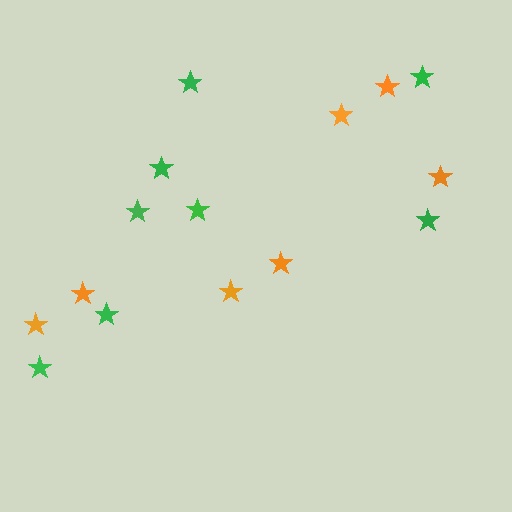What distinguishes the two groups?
There are 2 groups: one group of orange stars (7) and one group of green stars (8).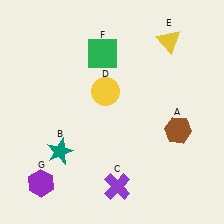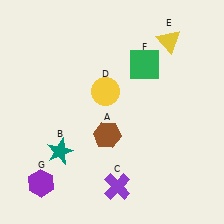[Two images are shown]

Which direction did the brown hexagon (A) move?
The brown hexagon (A) moved left.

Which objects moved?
The objects that moved are: the brown hexagon (A), the green square (F).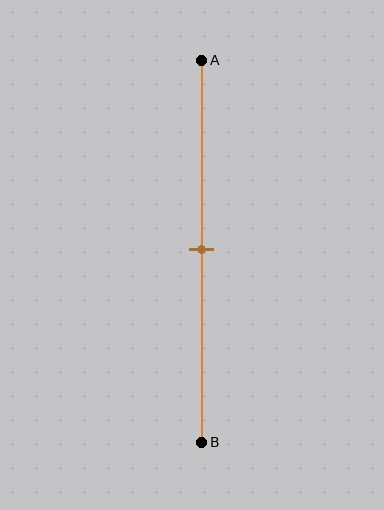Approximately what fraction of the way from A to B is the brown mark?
The brown mark is approximately 50% of the way from A to B.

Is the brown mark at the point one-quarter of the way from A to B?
No, the mark is at about 50% from A, not at the 25% one-quarter point.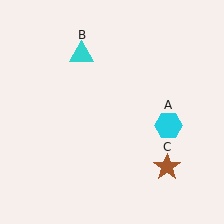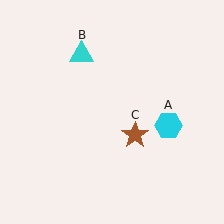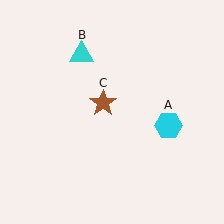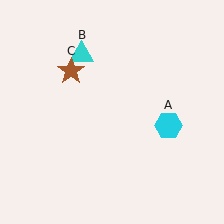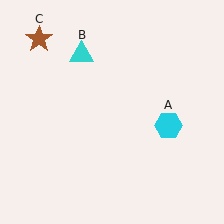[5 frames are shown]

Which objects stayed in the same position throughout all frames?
Cyan hexagon (object A) and cyan triangle (object B) remained stationary.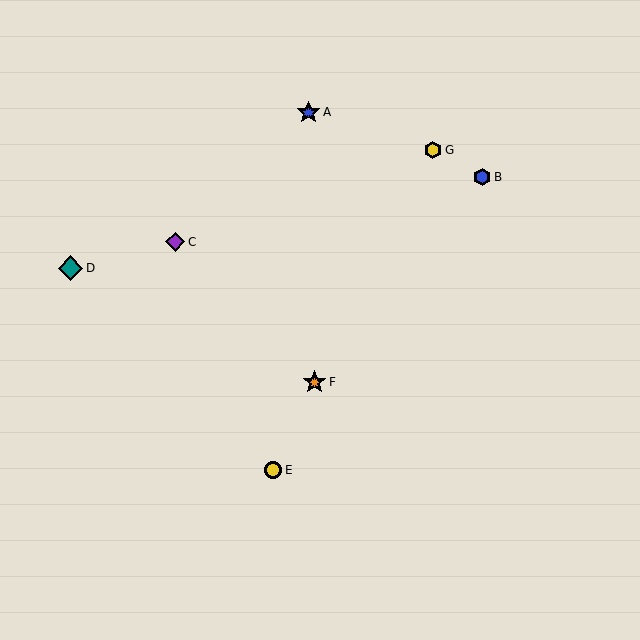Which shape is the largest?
The teal diamond (labeled D) is the largest.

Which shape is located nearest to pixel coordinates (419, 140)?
The yellow hexagon (labeled G) at (433, 150) is nearest to that location.